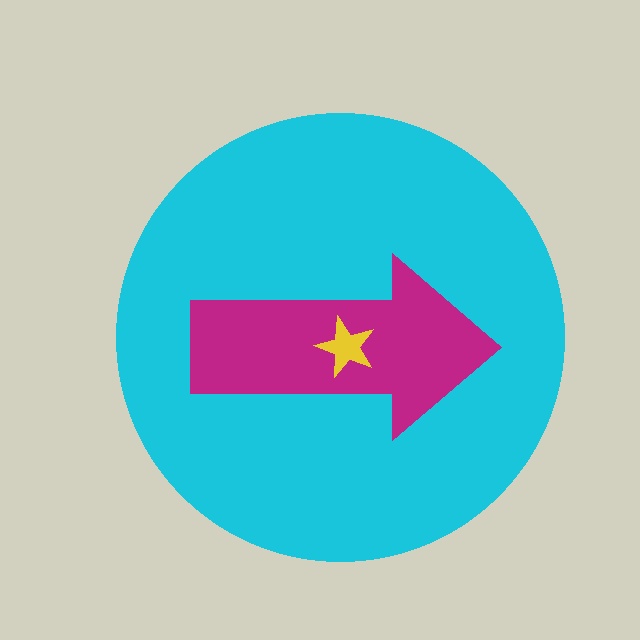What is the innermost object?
The yellow star.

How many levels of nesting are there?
3.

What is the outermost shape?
The cyan circle.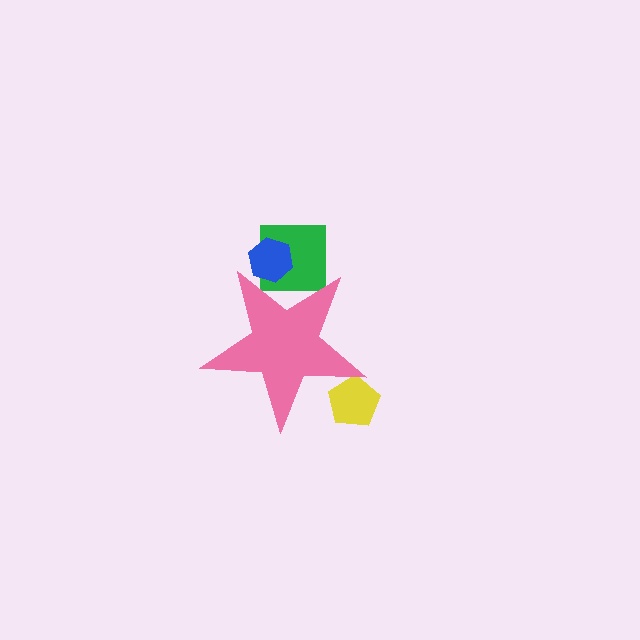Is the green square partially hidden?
Yes, the green square is partially hidden behind the pink star.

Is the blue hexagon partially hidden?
Yes, the blue hexagon is partially hidden behind the pink star.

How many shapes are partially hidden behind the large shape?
3 shapes are partially hidden.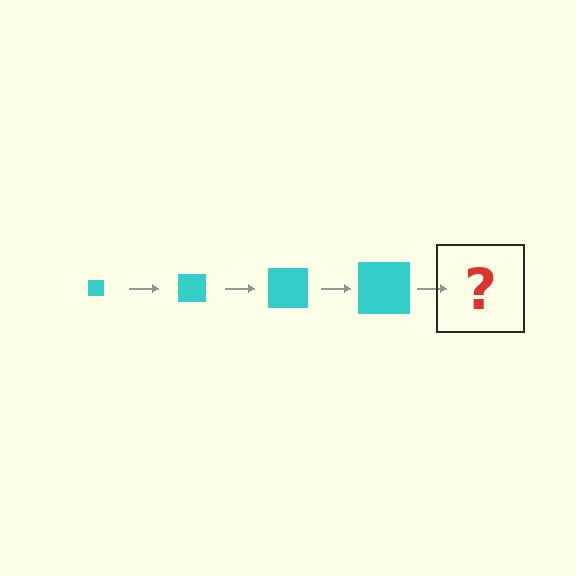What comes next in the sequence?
The next element should be a cyan square, larger than the previous one.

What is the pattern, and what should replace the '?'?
The pattern is that the square gets progressively larger each step. The '?' should be a cyan square, larger than the previous one.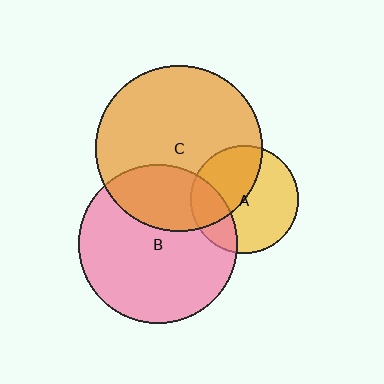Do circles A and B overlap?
Yes.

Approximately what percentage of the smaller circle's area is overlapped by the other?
Approximately 25%.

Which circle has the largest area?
Circle C (orange).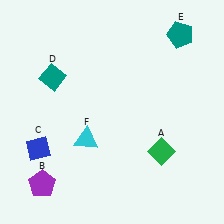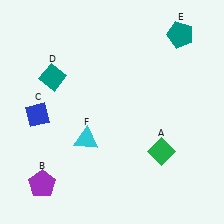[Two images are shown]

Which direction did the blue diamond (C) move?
The blue diamond (C) moved up.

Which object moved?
The blue diamond (C) moved up.